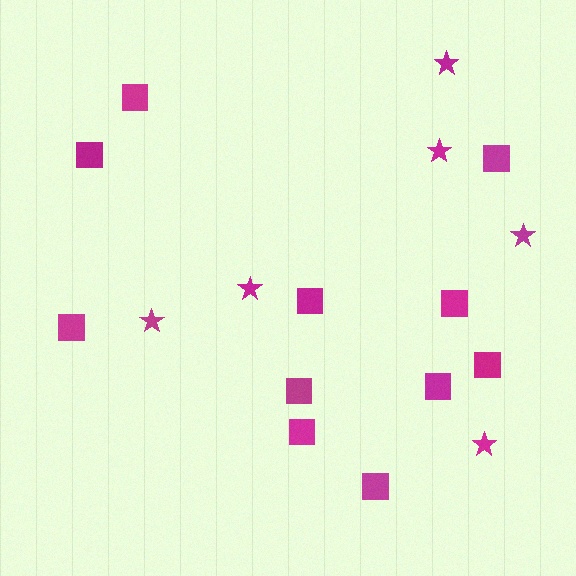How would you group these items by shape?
There are 2 groups: one group of squares (11) and one group of stars (6).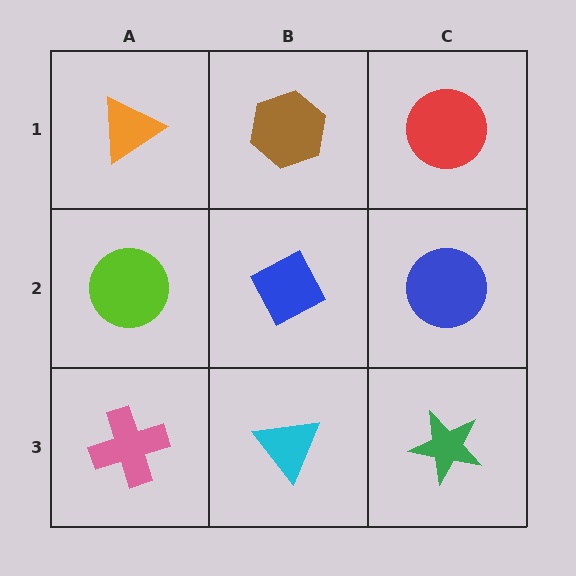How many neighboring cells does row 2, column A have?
3.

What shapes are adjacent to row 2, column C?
A red circle (row 1, column C), a green star (row 3, column C), a blue diamond (row 2, column B).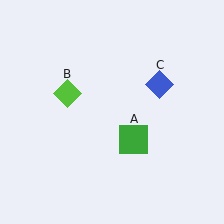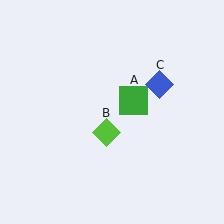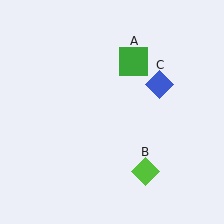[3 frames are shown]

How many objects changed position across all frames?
2 objects changed position: green square (object A), lime diamond (object B).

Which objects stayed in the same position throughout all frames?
Blue diamond (object C) remained stationary.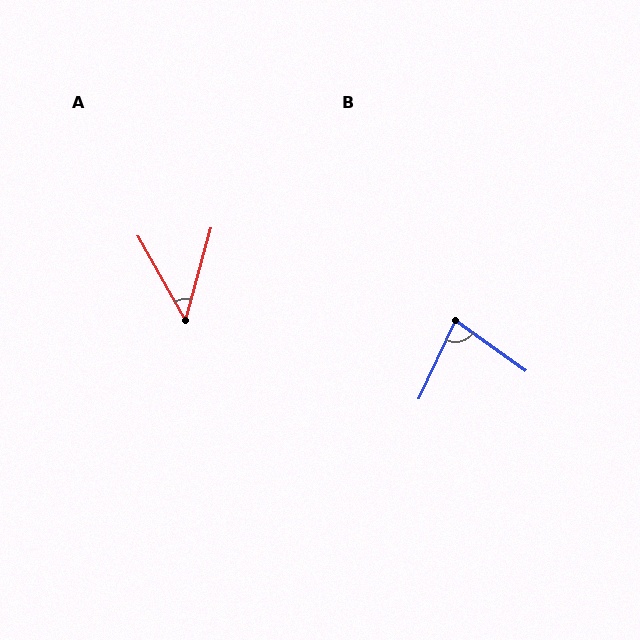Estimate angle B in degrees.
Approximately 79 degrees.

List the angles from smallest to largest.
A (45°), B (79°).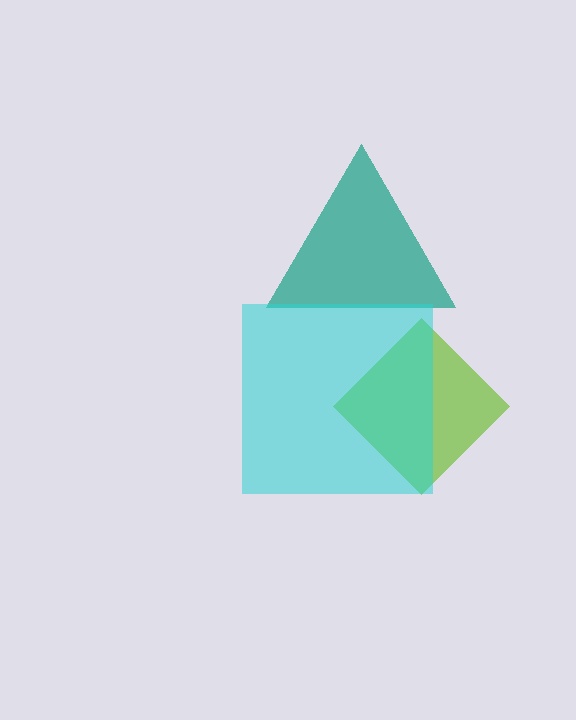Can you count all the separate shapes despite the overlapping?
Yes, there are 3 separate shapes.